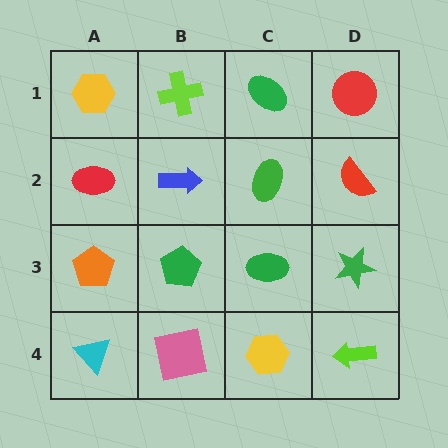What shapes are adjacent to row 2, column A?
A yellow hexagon (row 1, column A), an orange pentagon (row 3, column A), a blue arrow (row 2, column B).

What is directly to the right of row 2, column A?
A blue arrow.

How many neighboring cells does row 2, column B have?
4.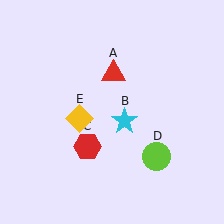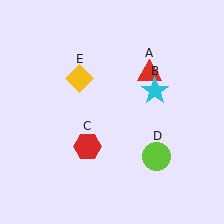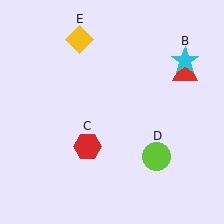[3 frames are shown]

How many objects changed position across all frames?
3 objects changed position: red triangle (object A), cyan star (object B), yellow diamond (object E).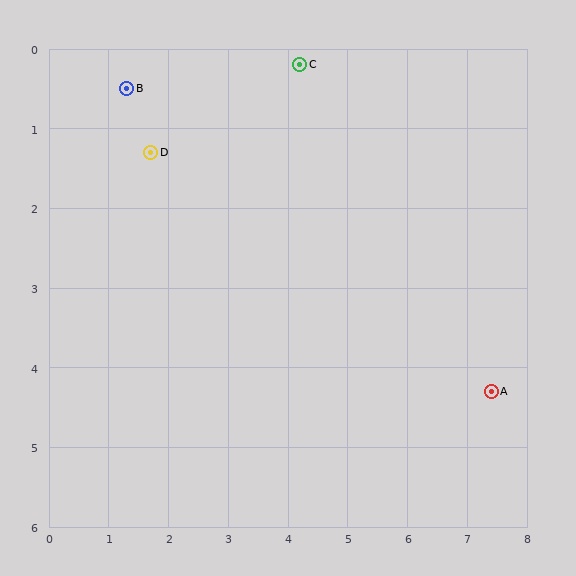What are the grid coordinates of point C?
Point C is at approximately (4.2, 0.2).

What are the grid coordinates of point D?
Point D is at approximately (1.7, 1.3).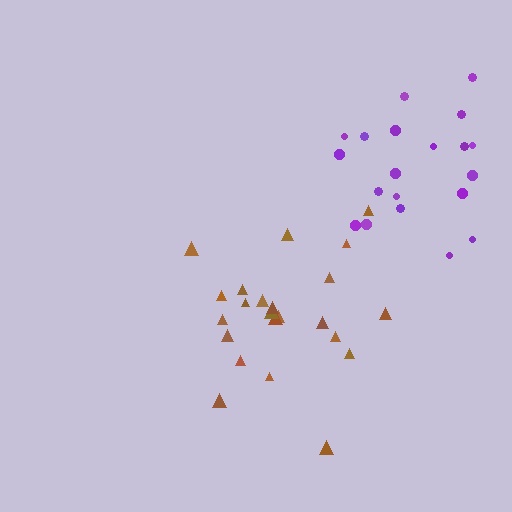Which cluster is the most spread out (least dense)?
Brown.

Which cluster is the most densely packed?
Purple.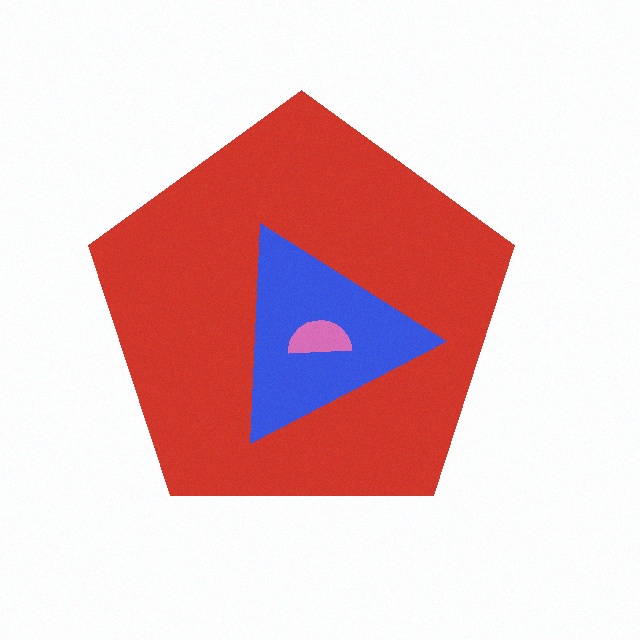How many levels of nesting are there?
3.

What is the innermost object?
The pink semicircle.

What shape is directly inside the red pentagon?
The blue triangle.